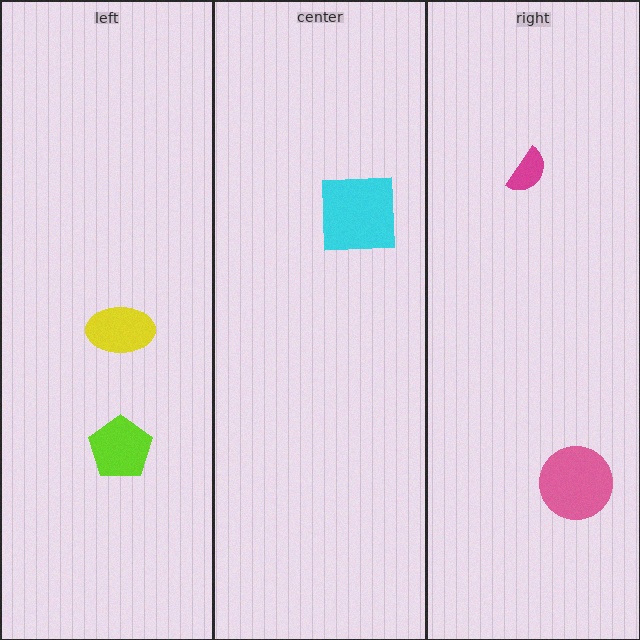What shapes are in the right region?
The pink circle, the magenta semicircle.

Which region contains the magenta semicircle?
The right region.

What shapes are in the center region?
The cyan square.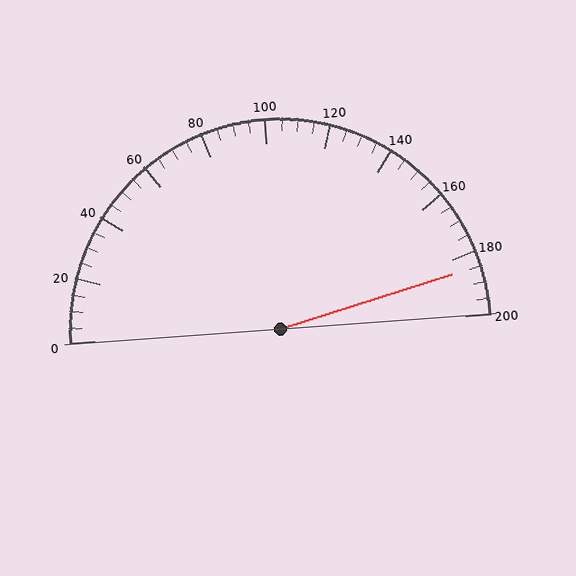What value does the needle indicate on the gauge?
The needle indicates approximately 185.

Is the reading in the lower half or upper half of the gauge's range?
The reading is in the upper half of the range (0 to 200).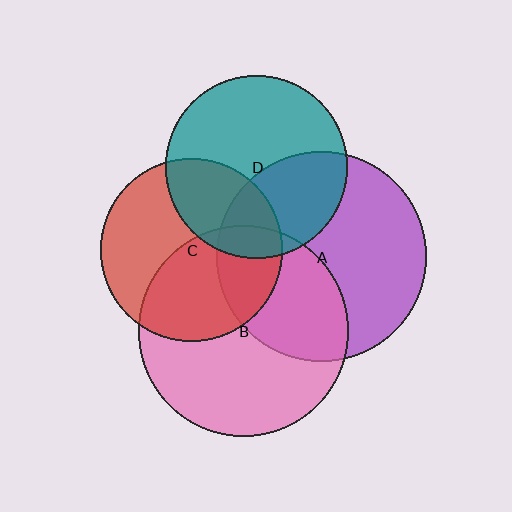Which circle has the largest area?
Circle B (pink).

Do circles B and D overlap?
Yes.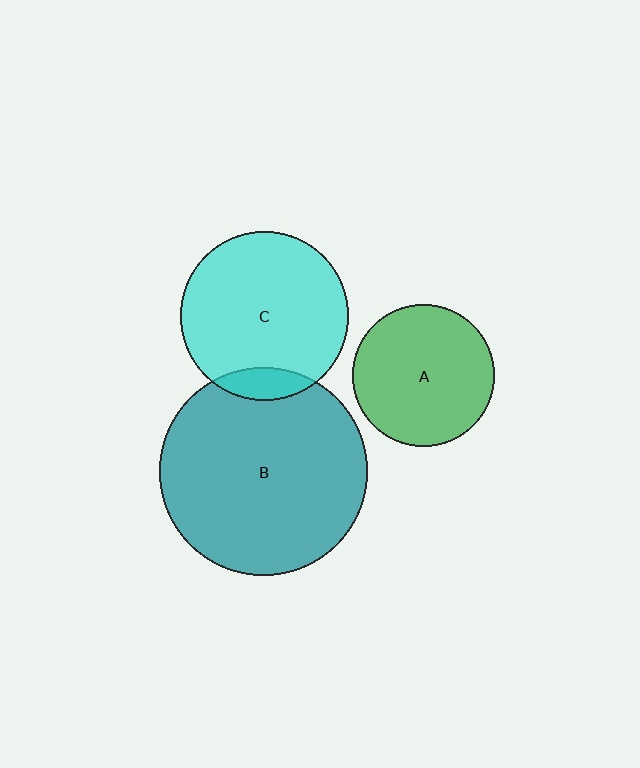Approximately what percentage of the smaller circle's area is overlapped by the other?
Approximately 10%.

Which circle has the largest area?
Circle B (teal).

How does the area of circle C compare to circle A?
Approximately 1.4 times.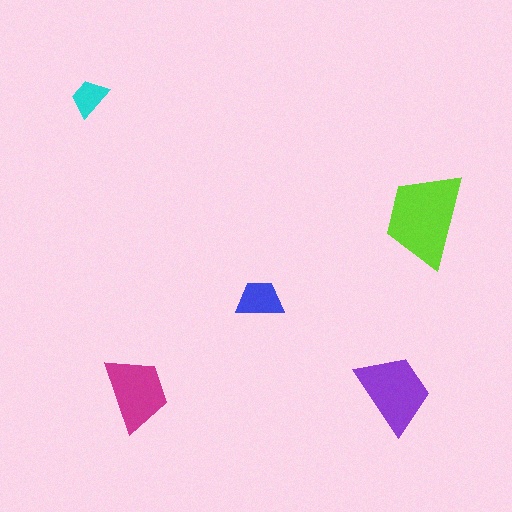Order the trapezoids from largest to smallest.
the lime one, the purple one, the magenta one, the blue one, the cyan one.